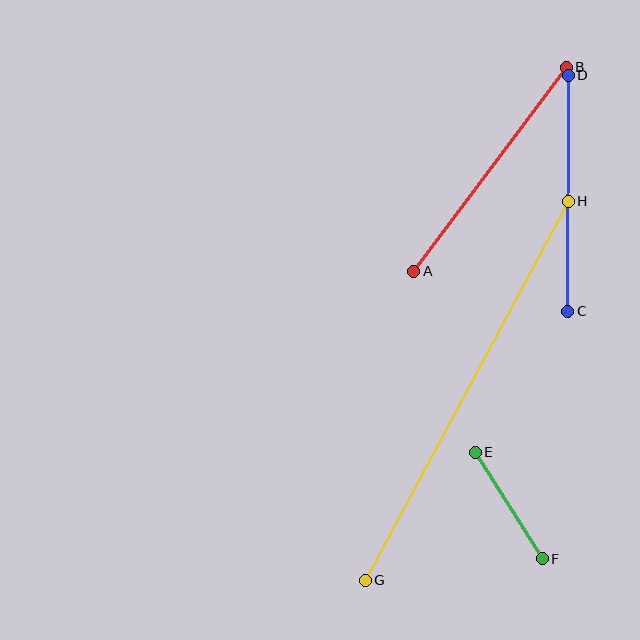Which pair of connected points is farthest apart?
Points G and H are farthest apart.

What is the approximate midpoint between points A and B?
The midpoint is at approximately (490, 169) pixels.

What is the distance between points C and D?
The distance is approximately 236 pixels.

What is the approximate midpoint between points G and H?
The midpoint is at approximately (467, 391) pixels.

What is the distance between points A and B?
The distance is approximately 255 pixels.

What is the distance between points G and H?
The distance is approximately 430 pixels.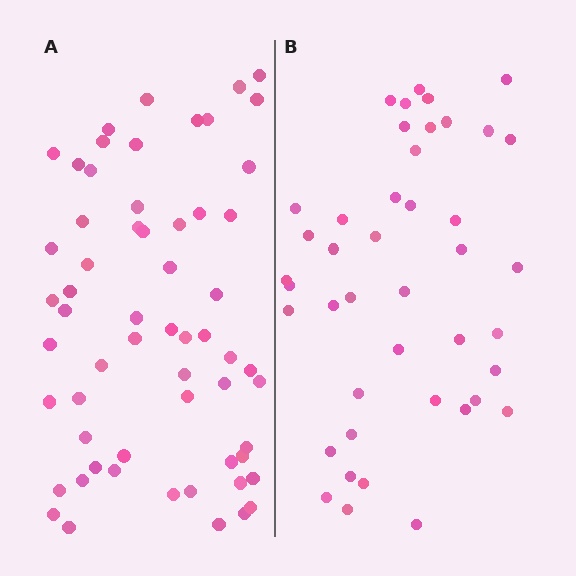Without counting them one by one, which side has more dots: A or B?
Region A (the left region) has more dots.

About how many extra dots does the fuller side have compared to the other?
Region A has approximately 15 more dots than region B.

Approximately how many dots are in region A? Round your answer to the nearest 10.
About 60 dots.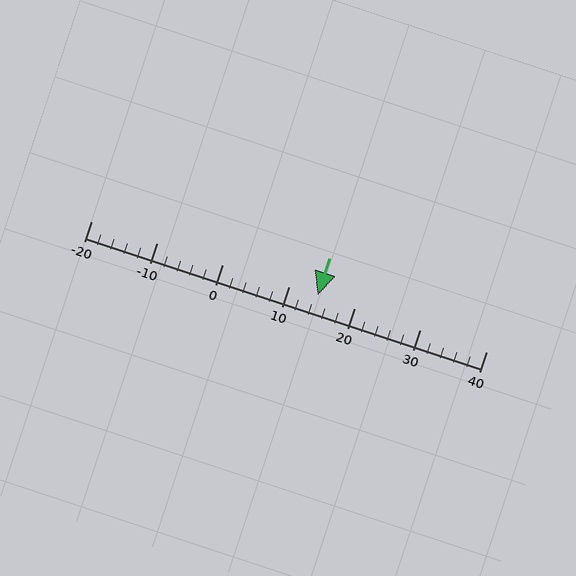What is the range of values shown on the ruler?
The ruler shows values from -20 to 40.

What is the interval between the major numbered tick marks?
The major tick marks are spaced 10 units apart.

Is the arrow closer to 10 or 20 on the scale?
The arrow is closer to 10.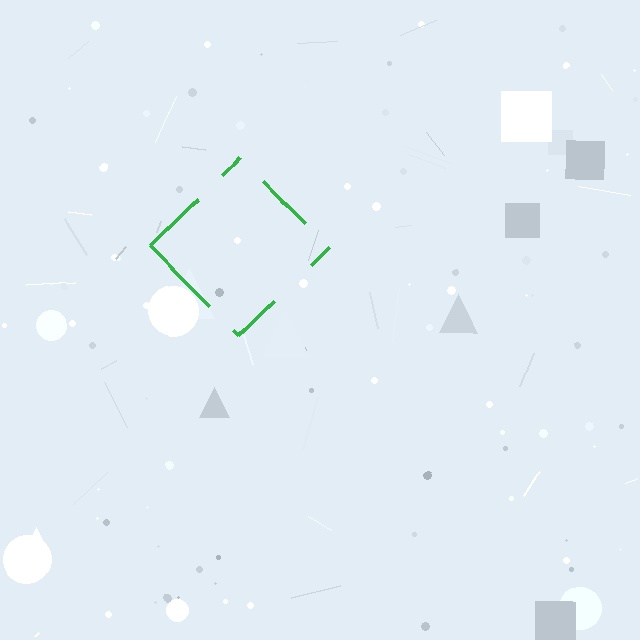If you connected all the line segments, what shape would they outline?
They would outline a diamond.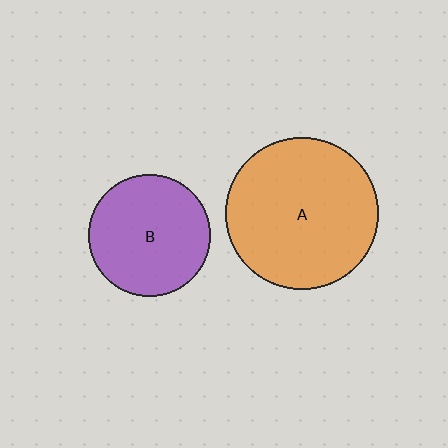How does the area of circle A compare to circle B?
Approximately 1.6 times.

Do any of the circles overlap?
No, none of the circles overlap.